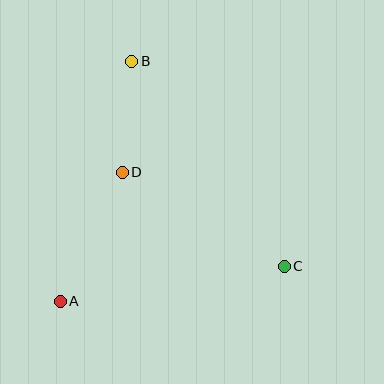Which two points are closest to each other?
Points B and D are closest to each other.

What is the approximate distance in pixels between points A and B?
The distance between A and B is approximately 250 pixels.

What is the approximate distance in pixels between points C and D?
The distance between C and D is approximately 187 pixels.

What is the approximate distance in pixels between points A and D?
The distance between A and D is approximately 143 pixels.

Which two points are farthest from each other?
Points B and C are farthest from each other.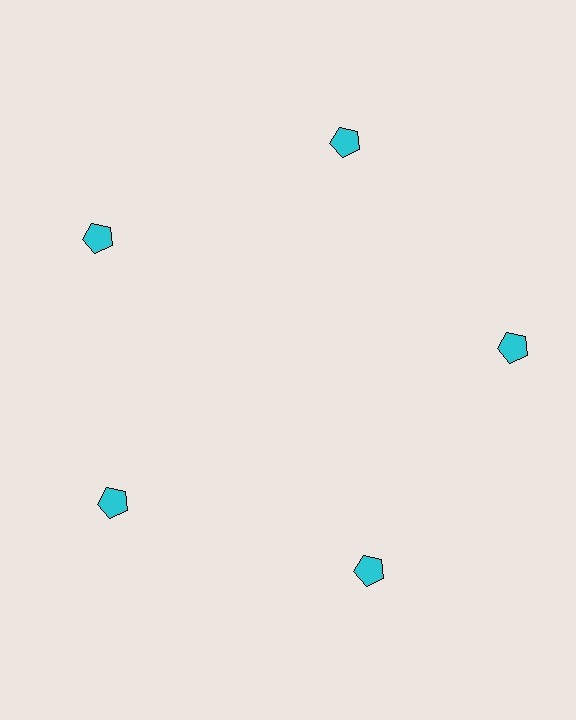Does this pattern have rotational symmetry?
Yes, this pattern has 5-fold rotational symmetry. It looks the same after rotating 72 degrees around the center.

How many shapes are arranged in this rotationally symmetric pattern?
There are 5 shapes, arranged in 5 groups of 1.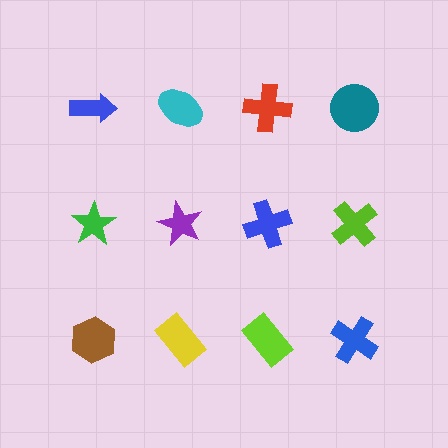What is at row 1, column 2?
A cyan ellipse.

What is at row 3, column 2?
A yellow rectangle.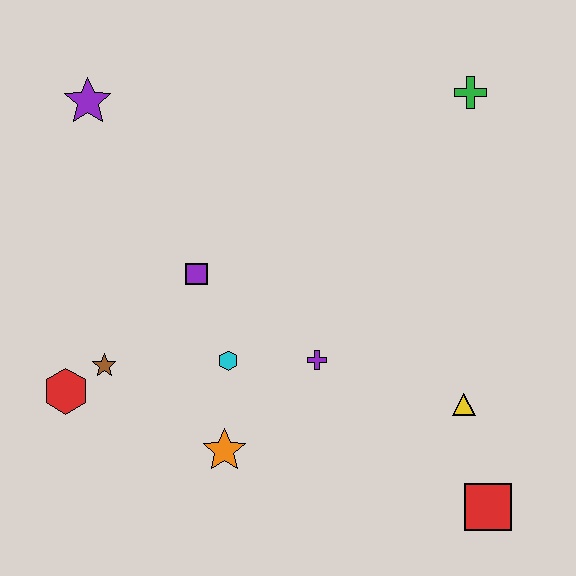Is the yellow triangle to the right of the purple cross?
Yes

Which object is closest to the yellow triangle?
The red square is closest to the yellow triangle.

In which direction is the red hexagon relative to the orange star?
The red hexagon is to the left of the orange star.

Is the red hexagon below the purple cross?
Yes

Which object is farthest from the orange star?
The green cross is farthest from the orange star.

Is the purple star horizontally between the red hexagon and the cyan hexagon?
Yes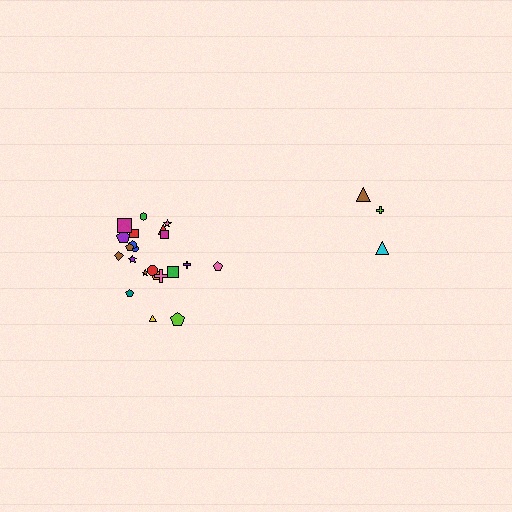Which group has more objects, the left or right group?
The left group.